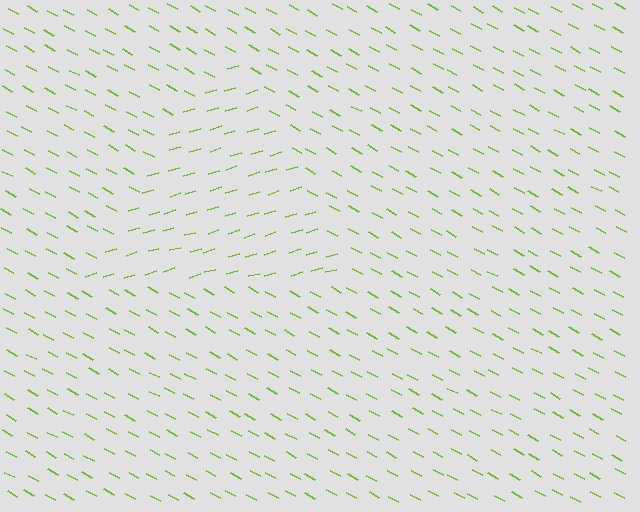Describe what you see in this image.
The image is filled with small lime line segments. A triangle region in the image has lines oriented differently from the surrounding lines, creating a visible texture boundary.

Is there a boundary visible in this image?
Yes, there is a texture boundary formed by a change in line orientation.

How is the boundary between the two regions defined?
The boundary is defined purely by a change in line orientation (approximately 45 degrees difference). All lines are the same color and thickness.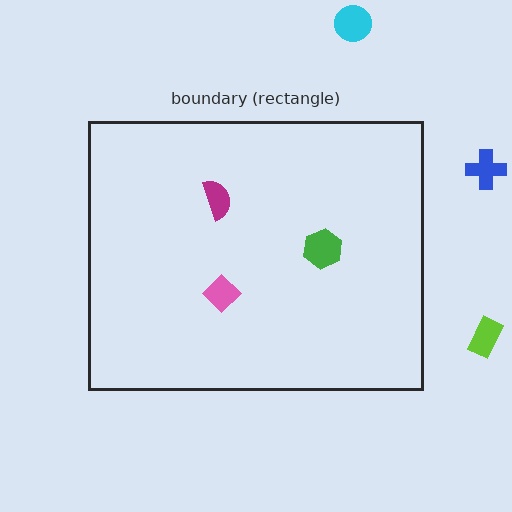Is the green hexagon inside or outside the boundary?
Inside.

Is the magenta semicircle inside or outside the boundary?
Inside.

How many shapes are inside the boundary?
3 inside, 3 outside.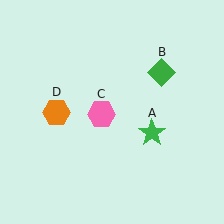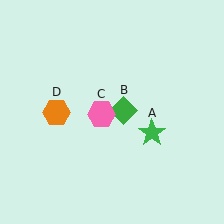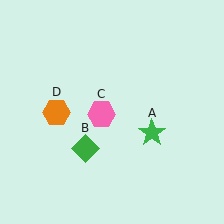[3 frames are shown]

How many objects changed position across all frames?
1 object changed position: green diamond (object B).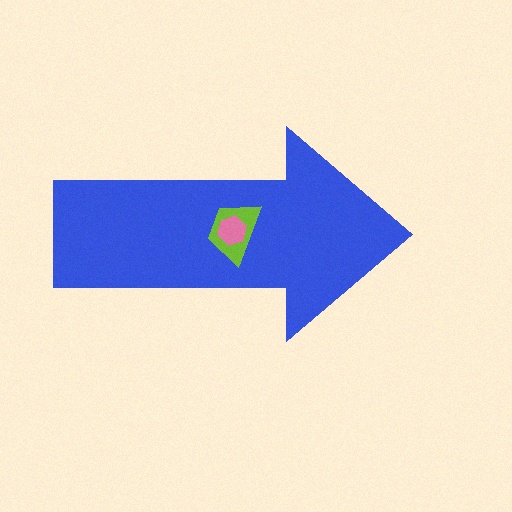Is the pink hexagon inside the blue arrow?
Yes.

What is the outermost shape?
The blue arrow.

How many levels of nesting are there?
3.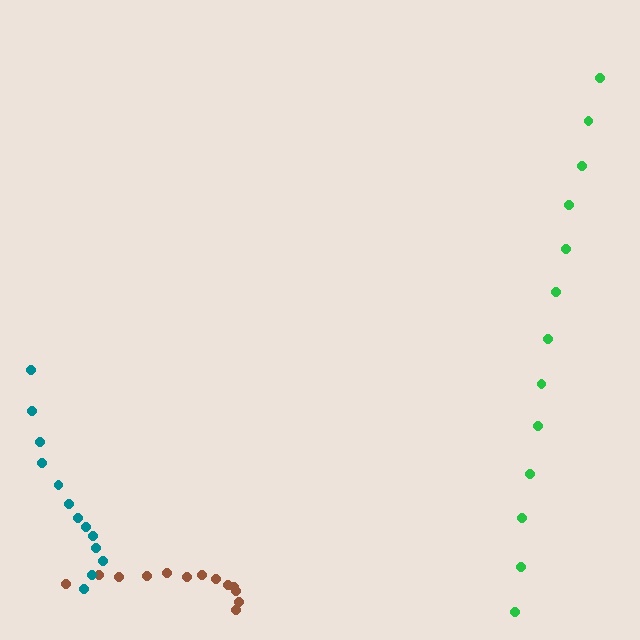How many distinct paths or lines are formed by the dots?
There are 3 distinct paths.